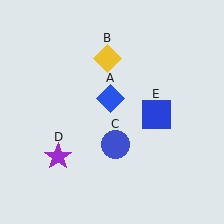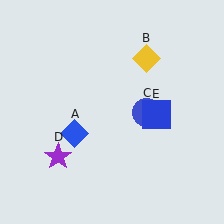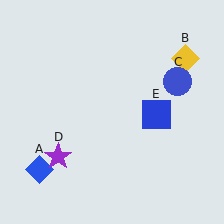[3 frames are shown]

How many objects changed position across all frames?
3 objects changed position: blue diamond (object A), yellow diamond (object B), blue circle (object C).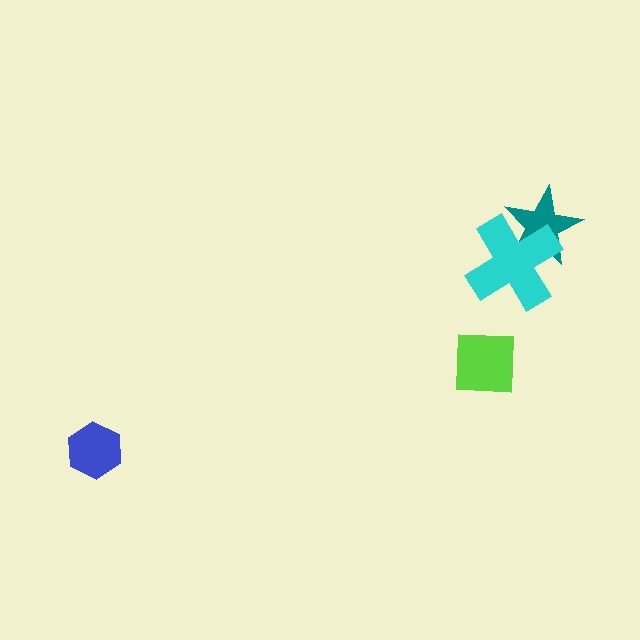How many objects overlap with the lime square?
0 objects overlap with the lime square.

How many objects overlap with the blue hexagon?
0 objects overlap with the blue hexagon.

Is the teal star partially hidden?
Yes, it is partially covered by another shape.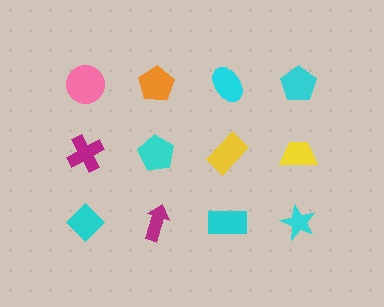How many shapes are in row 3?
4 shapes.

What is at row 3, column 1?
A cyan diamond.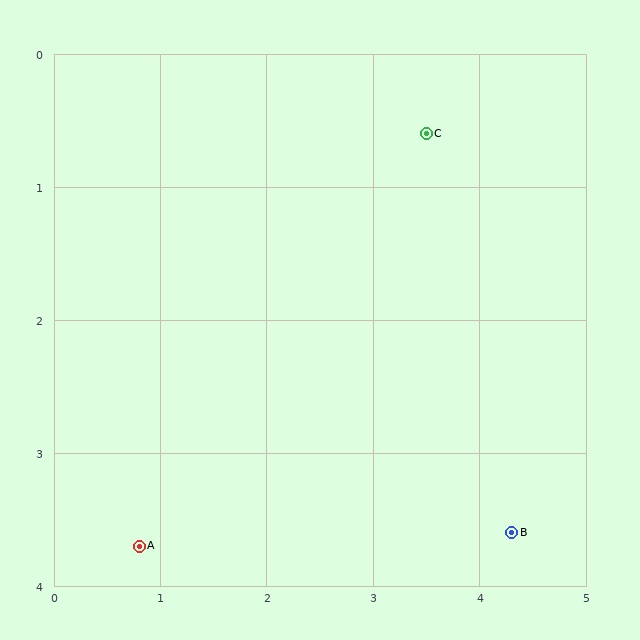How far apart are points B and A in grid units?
Points B and A are about 3.5 grid units apart.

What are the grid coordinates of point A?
Point A is at approximately (0.8, 3.7).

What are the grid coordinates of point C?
Point C is at approximately (3.5, 0.6).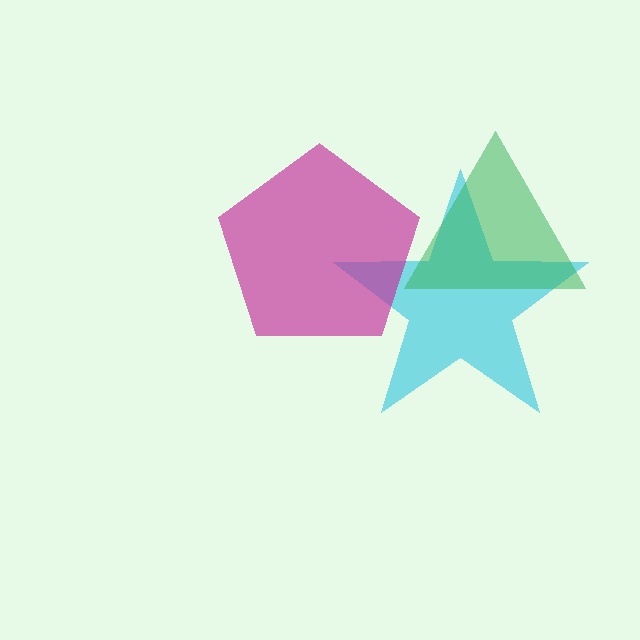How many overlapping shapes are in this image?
There are 3 overlapping shapes in the image.